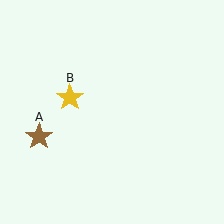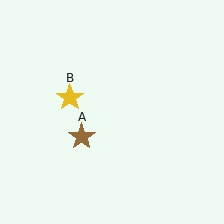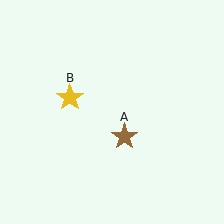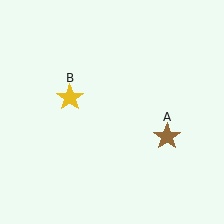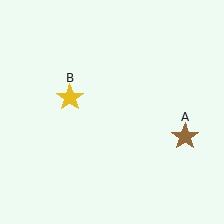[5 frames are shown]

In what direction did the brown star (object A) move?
The brown star (object A) moved right.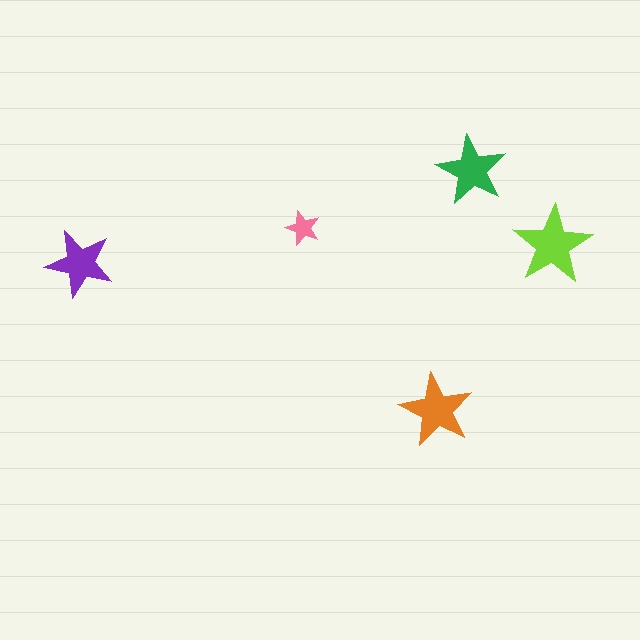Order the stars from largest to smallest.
the lime one, the orange one, the green one, the purple one, the pink one.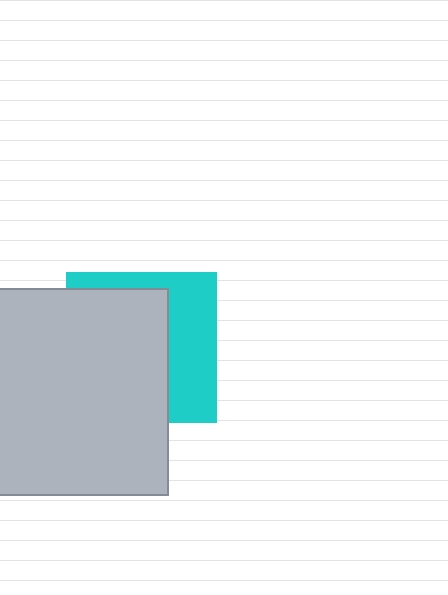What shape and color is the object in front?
The object in front is a light gray square.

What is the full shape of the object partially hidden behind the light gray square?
The partially hidden object is a cyan square.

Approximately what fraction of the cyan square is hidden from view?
Roughly 61% of the cyan square is hidden behind the light gray square.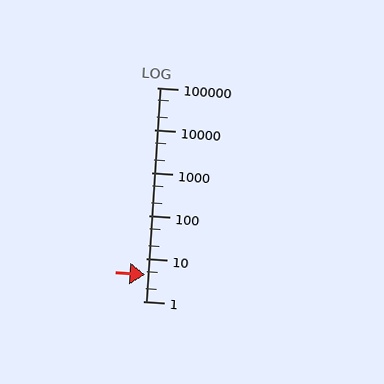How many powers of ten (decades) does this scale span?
The scale spans 5 decades, from 1 to 100000.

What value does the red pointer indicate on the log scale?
The pointer indicates approximately 4.1.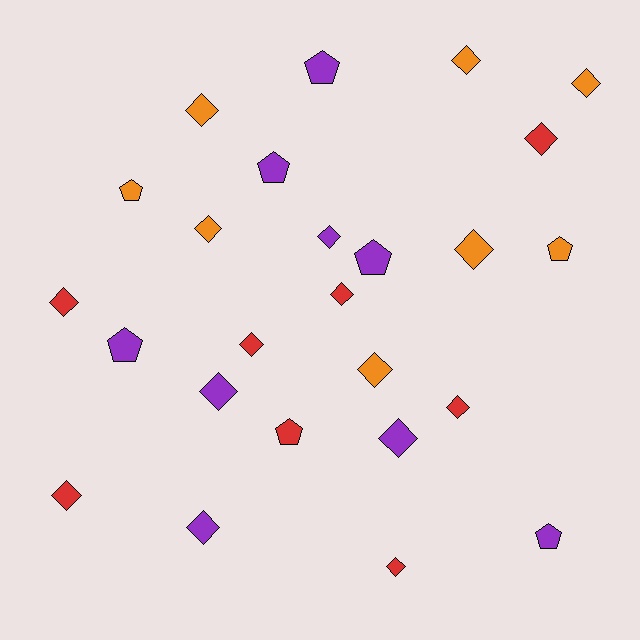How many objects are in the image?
There are 25 objects.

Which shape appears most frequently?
Diamond, with 17 objects.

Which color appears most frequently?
Purple, with 9 objects.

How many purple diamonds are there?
There are 4 purple diamonds.